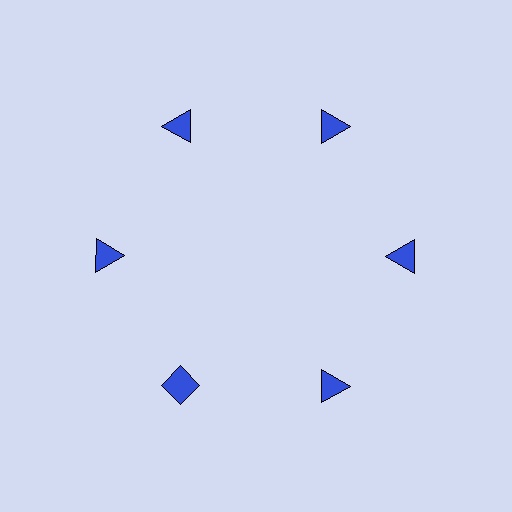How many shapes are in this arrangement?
There are 6 shapes arranged in a ring pattern.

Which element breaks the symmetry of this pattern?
The blue diamond at roughly the 7 o'clock position breaks the symmetry. All other shapes are blue triangles.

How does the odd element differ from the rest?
It has a different shape: diamond instead of triangle.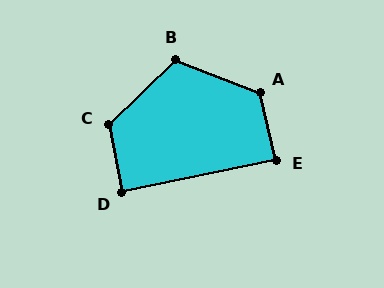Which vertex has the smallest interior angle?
D, at approximately 89 degrees.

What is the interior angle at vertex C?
Approximately 123 degrees (obtuse).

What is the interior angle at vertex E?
Approximately 89 degrees (approximately right).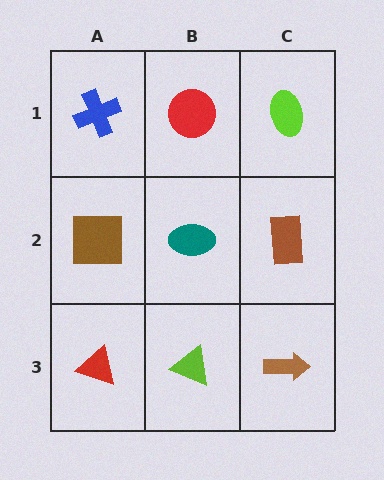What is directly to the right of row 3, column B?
A brown arrow.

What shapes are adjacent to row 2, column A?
A blue cross (row 1, column A), a red triangle (row 3, column A), a teal ellipse (row 2, column B).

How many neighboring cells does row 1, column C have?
2.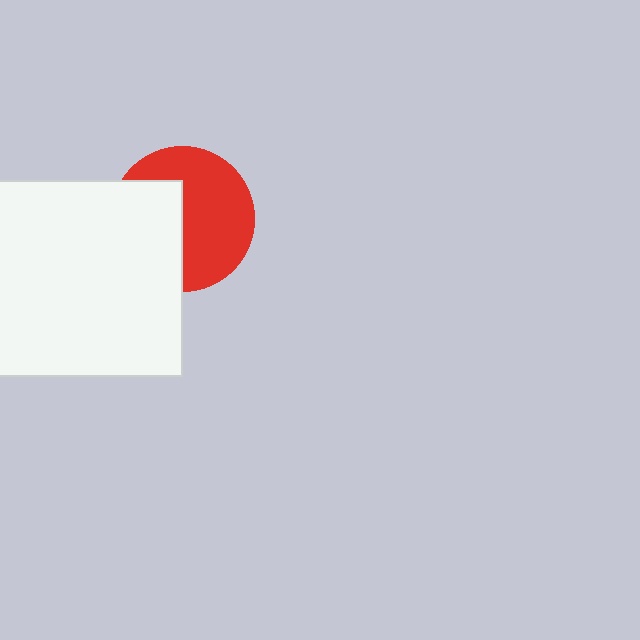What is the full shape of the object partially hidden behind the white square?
The partially hidden object is a red circle.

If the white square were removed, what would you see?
You would see the complete red circle.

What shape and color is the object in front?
The object in front is a white square.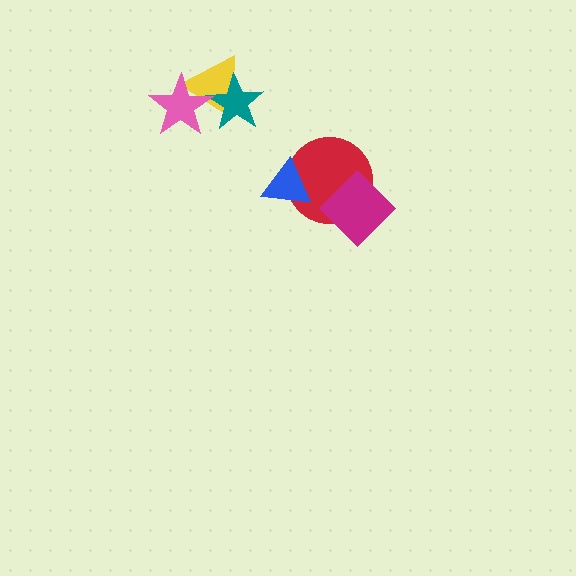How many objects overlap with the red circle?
2 objects overlap with the red circle.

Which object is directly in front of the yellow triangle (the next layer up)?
The teal star is directly in front of the yellow triangle.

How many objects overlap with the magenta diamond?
1 object overlaps with the magenta diamond.